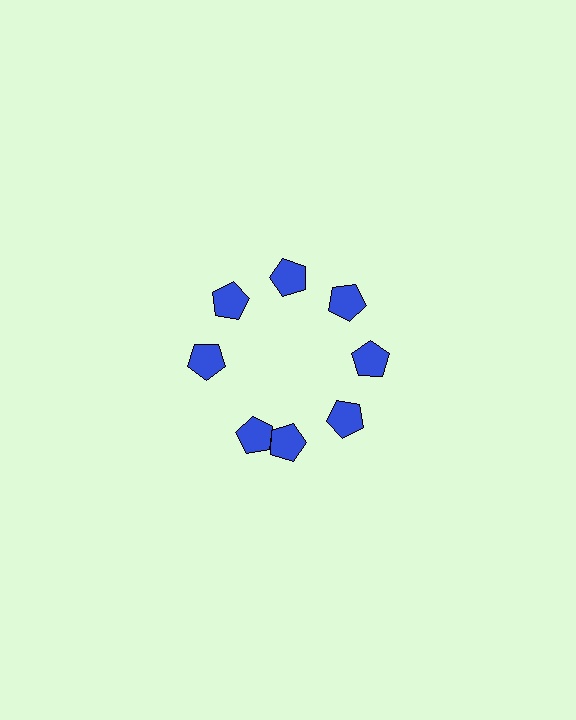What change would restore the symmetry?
The symmetry would be restored by rotating it back into even spacing with its neighbors so that all 8 pentagons sit at equal angles and equal distance from the center.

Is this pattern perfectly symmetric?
No. The 8 blue pentagons are arranged in a ring, but one element near the 8 o'clock position is rotated out of alignment along the ring, breaking the 8-fold rotational symmetry.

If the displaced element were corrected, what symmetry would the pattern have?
It would have 8-fold rotational symmetry — the pattern would map onto itself every 45 degrees.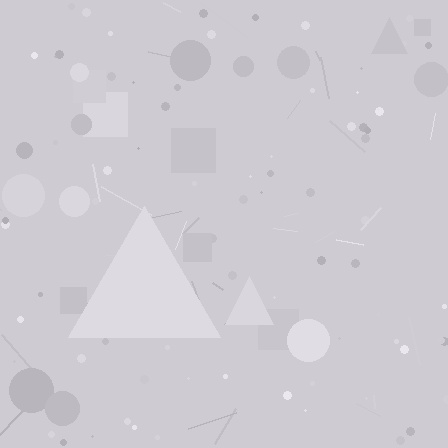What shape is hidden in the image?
A triangle is hidden in the image.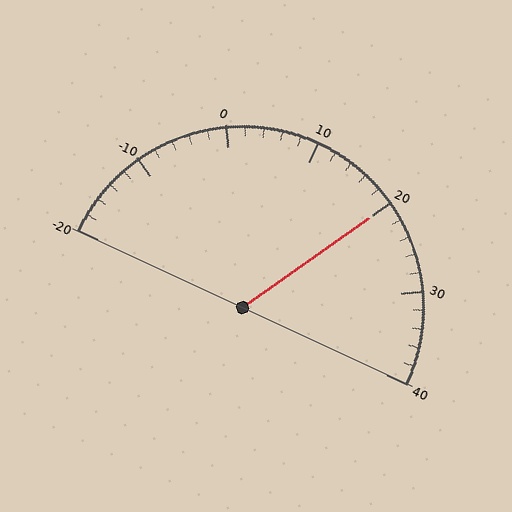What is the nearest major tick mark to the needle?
The nearest major tick mark is 20.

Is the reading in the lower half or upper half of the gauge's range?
The reading is in the upper half of the range (-20 to 40).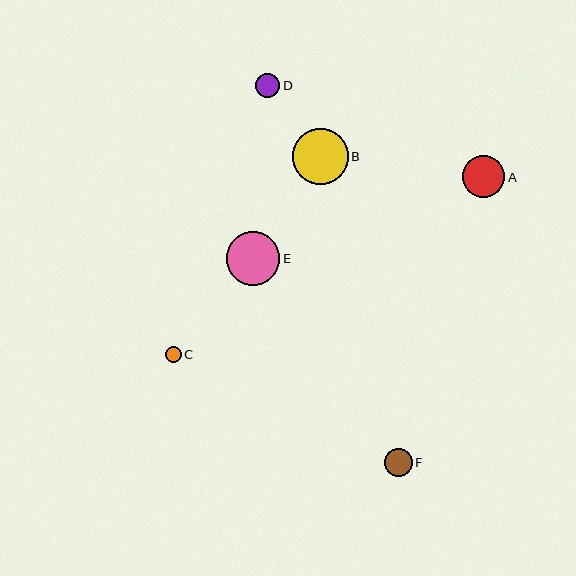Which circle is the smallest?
Circle C is the smallest with a size of approximately 16 pixels.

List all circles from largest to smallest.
From largest to smallest: B, E, A, F, D, C.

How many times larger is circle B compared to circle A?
Circle B is approximately 1.3 times the size of circle A.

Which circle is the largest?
Circle B is the largest with a size of approximately 56 pixels.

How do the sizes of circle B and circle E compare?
Circle B and circle E are approximately the same size.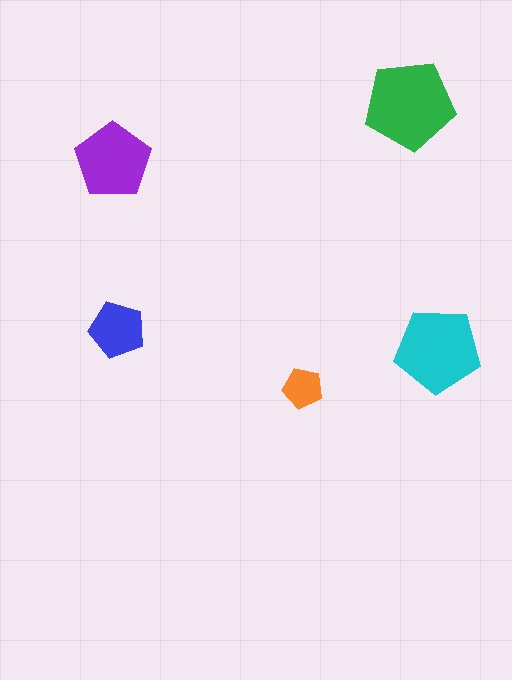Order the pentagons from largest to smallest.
the green one, the cyan one, the purple one, the blue one, the orange one.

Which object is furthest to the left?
The purple pentagon is leftmost.